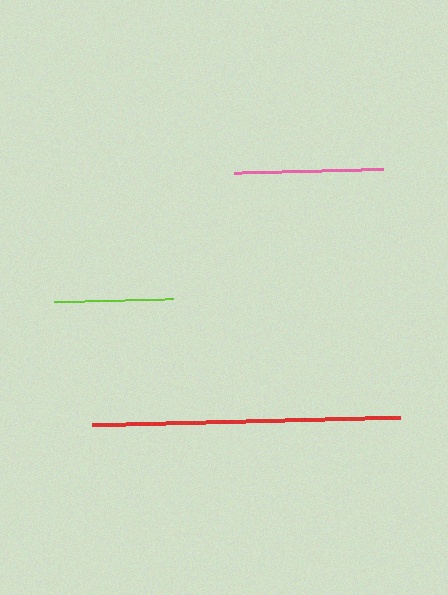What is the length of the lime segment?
The lime segment is approximately 118 pixels long.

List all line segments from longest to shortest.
From longest to shortest: red, pink, lime.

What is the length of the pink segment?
The pink segment is approximately 149 pixels long.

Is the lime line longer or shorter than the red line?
The red line is longer than the lime line.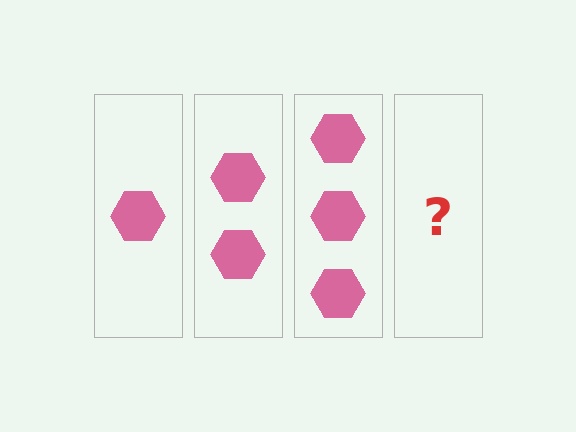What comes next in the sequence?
The next element should be 4 hexagons.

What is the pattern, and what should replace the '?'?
The pattern is that each step adds one more hexagon. The '?' should be 4 hexagons.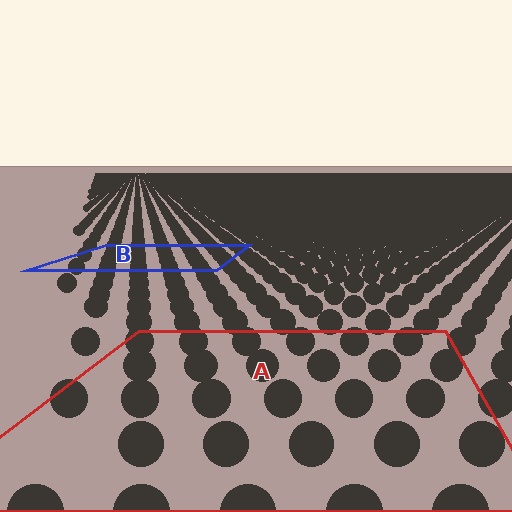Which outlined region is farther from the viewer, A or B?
Region B is farther from the viewer — the texture elements inside it appear smaller and more densely packed.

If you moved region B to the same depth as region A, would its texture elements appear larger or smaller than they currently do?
They would appear larger. At a closer depth, the same texture elements are projected at a bigger on-screen size.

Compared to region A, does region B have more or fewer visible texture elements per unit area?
Region B has more texture elements per unit area — they are packed more densely because it is farther away.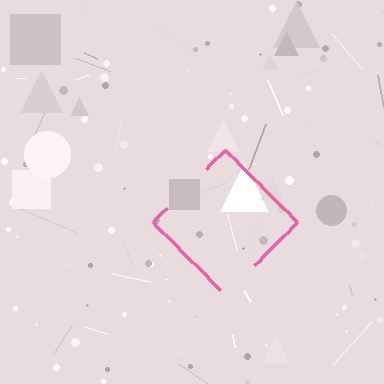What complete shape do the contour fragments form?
The contour fragments form a diamond.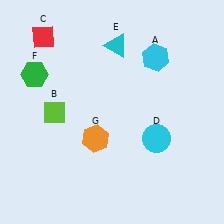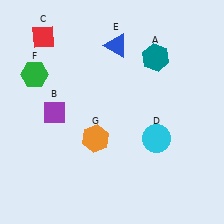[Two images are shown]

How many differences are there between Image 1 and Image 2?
There are 3 differences between the two images.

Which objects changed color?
A changed from cyan to teal. B changed from lime to purple. E changed from cyan to blue.